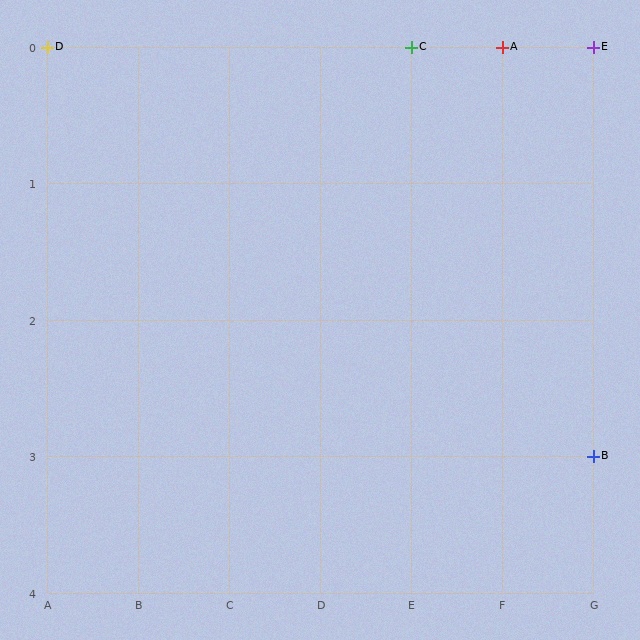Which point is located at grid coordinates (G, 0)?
Point E is at (G, 0).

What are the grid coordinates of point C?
Point C is at grid coordinates (E, 0).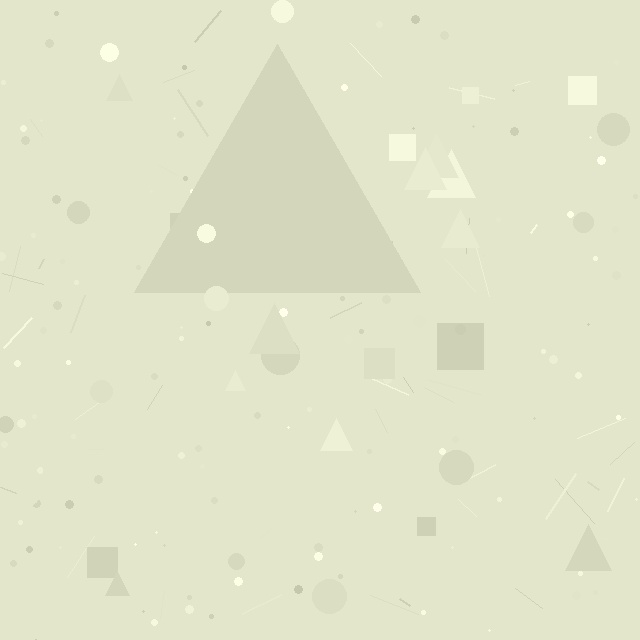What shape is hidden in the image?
A triangle is hidden in the image.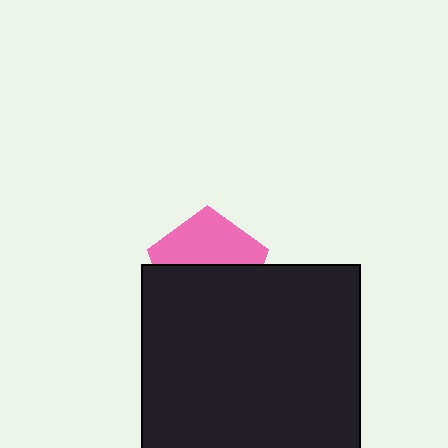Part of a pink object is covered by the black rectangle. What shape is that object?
It is a pentagon.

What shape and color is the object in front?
The object in front is a black rectangle.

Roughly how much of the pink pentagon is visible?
A small part of it is visible (roughly 44%).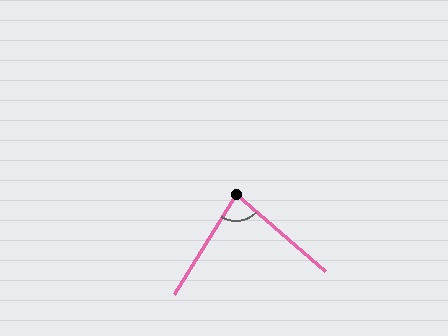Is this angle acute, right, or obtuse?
It is acute.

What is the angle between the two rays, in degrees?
Approximately 81 degrees.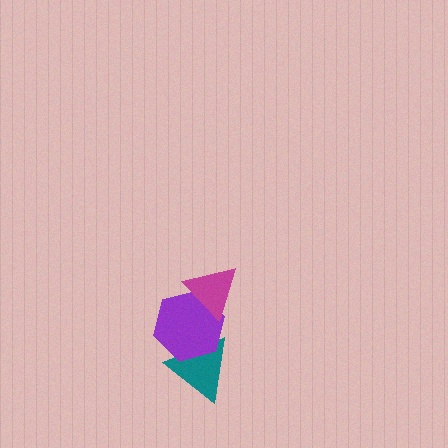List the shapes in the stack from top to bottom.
From top to bottom: the magenta triangle, the purple hexagon, the teal triangle.